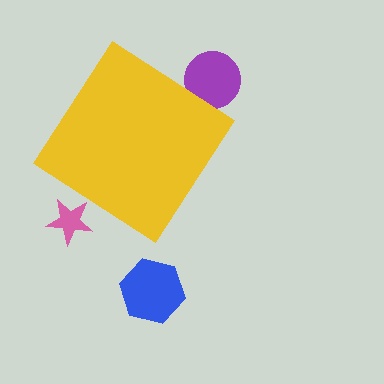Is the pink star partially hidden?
Yes, the pink star is partially hidden behind the yellow diamond.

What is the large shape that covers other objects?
A yellow diamond.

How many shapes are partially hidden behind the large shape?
2 shapes are partially hidden.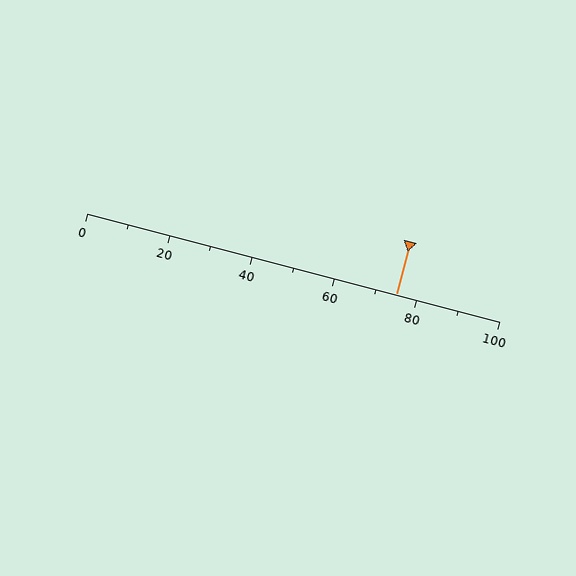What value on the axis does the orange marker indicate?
The marker indicates approximately 75.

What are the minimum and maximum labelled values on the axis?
The axis runs from 0 to 100.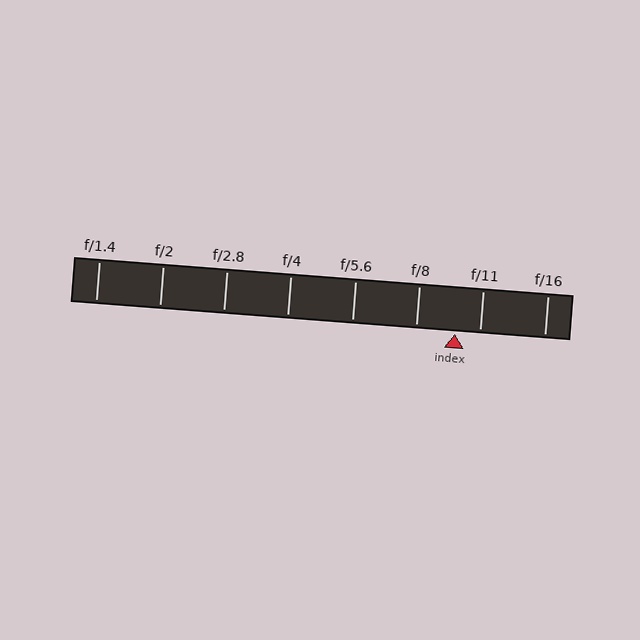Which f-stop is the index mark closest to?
The index mark is closest to f/11.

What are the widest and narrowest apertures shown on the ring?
The widest aperture shown is f/1.4 and the narrowest is f/16.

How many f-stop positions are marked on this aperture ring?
There are 8 f-stop positions marked.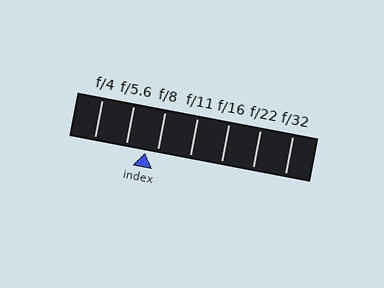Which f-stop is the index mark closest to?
The index mark is closest to f/8.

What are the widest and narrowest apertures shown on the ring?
The widest aperture shown is f/4 and the narrowest is f/32.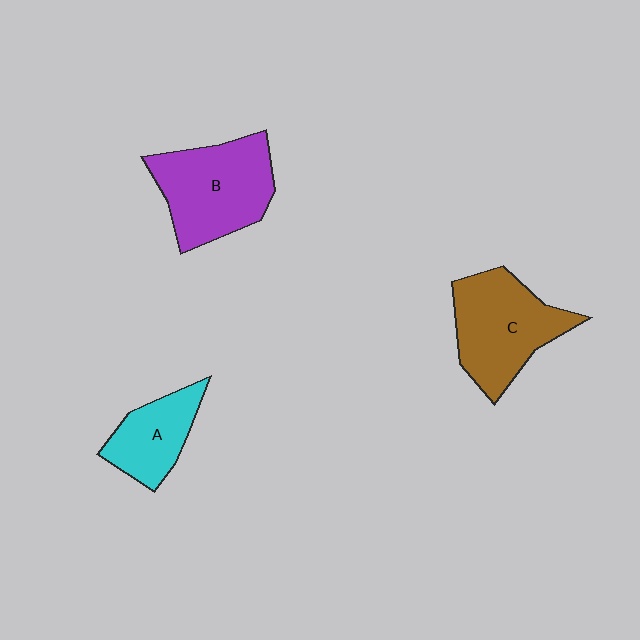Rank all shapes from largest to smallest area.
From largest to smallest: B (purple), C (brown), A (cyan).